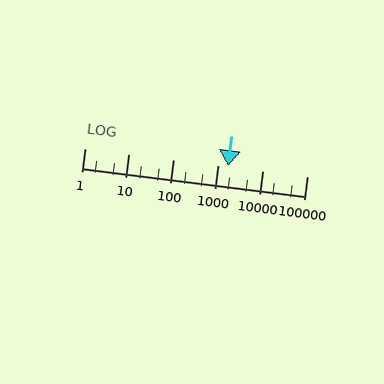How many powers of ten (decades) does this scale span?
The scale spans 5 decades, from 1 to 100000.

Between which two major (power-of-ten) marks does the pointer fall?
The pointer is between 1000 and 10000.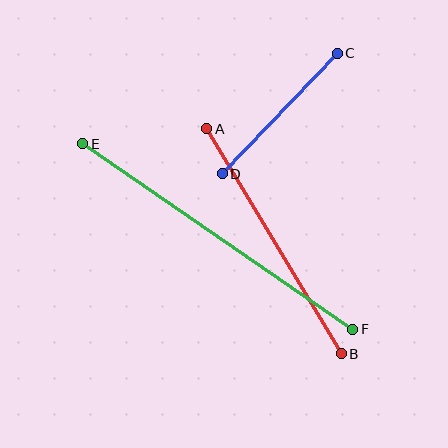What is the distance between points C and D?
The distance is approximately 167 pixels.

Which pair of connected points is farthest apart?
Points E and F are farthest apart.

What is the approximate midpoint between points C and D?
The midpoint is at approximately (280, 113) pixels.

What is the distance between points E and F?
The distance is approximately 327 pixels.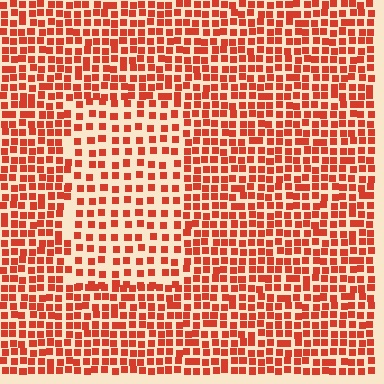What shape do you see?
I see a rectangle.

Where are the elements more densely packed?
The elements are more densely packed outside the rectangle boundary.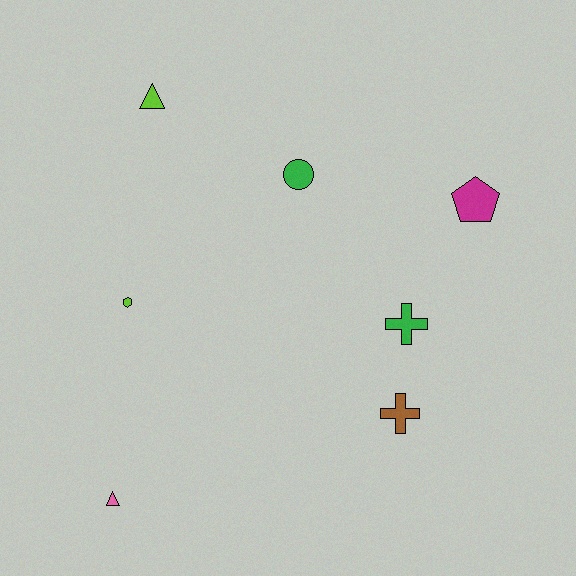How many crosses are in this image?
There are 2 crosses.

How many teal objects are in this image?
There are no teal objects.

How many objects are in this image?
There are 7 objects.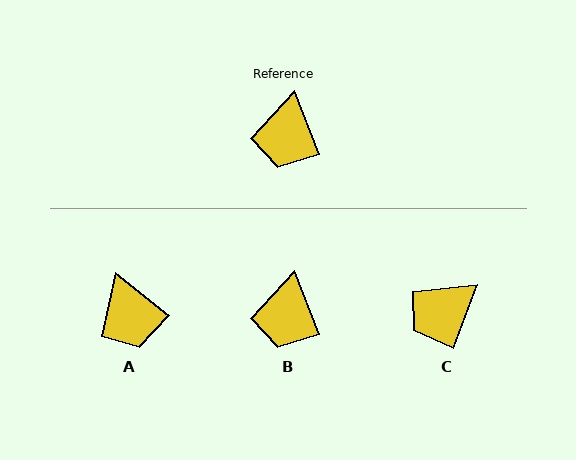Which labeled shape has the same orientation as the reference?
B.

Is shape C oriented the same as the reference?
No, it is off by about 41 degrees.